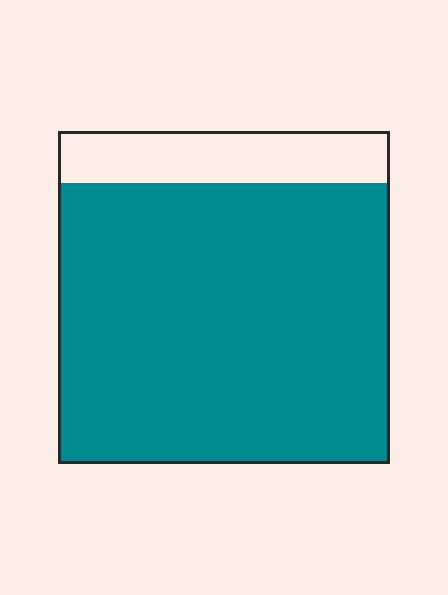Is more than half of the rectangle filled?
Yes.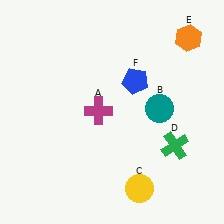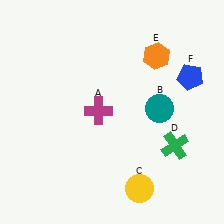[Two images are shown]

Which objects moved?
The objects that moved are: the orange hexagon (E), the blue pentagon (F).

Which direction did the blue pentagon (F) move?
The blue pentagon (F) moved right.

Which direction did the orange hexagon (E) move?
The orange hexagon (E) moved left.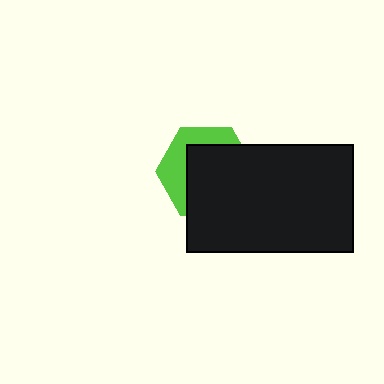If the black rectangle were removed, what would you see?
You would see the complete lime hexagon.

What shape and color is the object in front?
The object in front is a black rectangle.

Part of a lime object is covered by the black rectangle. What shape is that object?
It is a hexagon.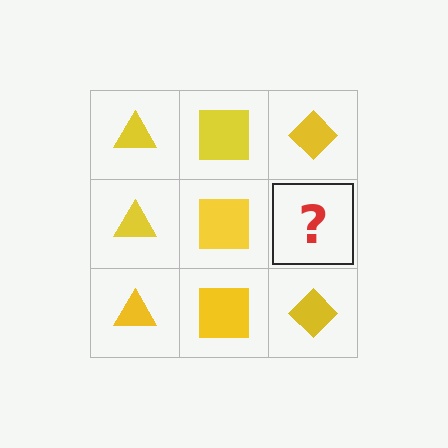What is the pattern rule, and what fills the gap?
The rule is that each column has a consistent shape. The gap should be filled with a yellow diamond.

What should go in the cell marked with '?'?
The missing cell should contain a yellow diamond.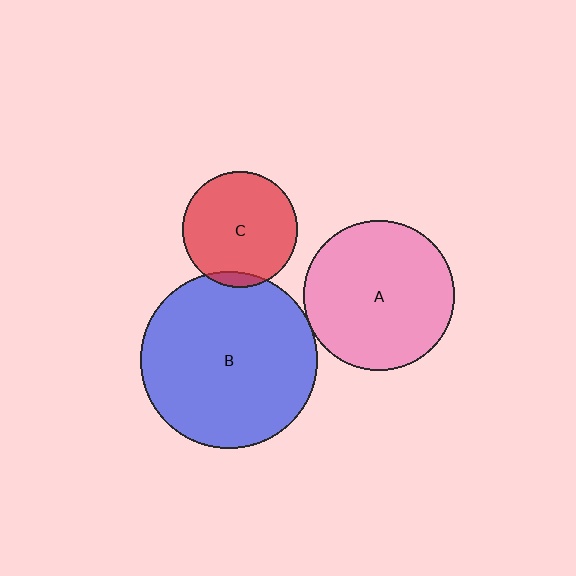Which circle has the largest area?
Circle B (blue).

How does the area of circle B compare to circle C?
Approximately 2.4 times.